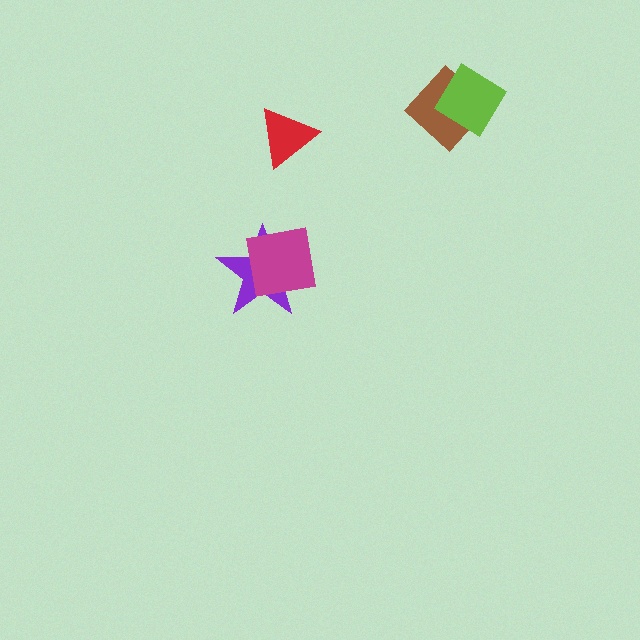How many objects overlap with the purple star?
1 object overlaps with the purple star.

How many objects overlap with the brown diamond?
1 object overlaps with the brown diamond.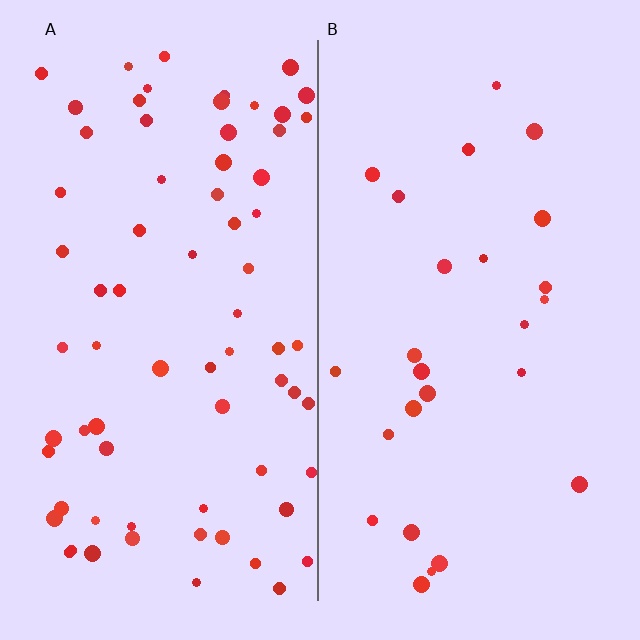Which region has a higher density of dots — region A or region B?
A (the left).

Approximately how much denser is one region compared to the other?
Approximately 2.8× — region A over region B.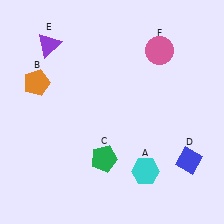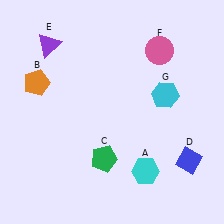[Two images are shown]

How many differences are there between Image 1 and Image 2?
There is 1 difference between the two images.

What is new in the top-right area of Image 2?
A cyan hexagon (G) was added in the top-right area of Image 2.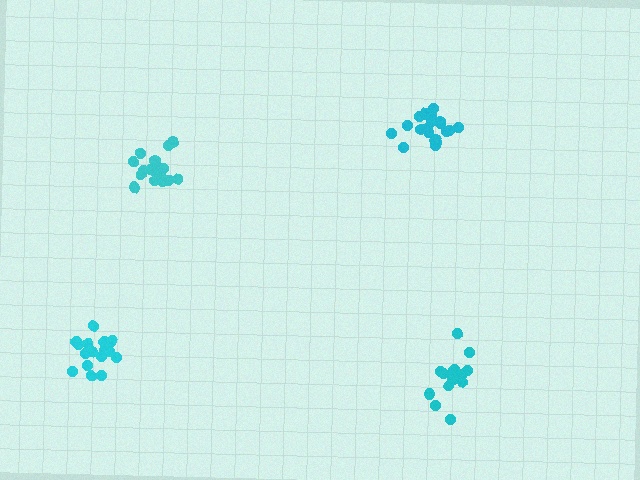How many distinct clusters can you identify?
There are 4 distinct clusters.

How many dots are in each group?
Group 1: 20 dots, Group 2: 17 dots, Group 3: 21 dots, Group 4: 15 dots (73 total).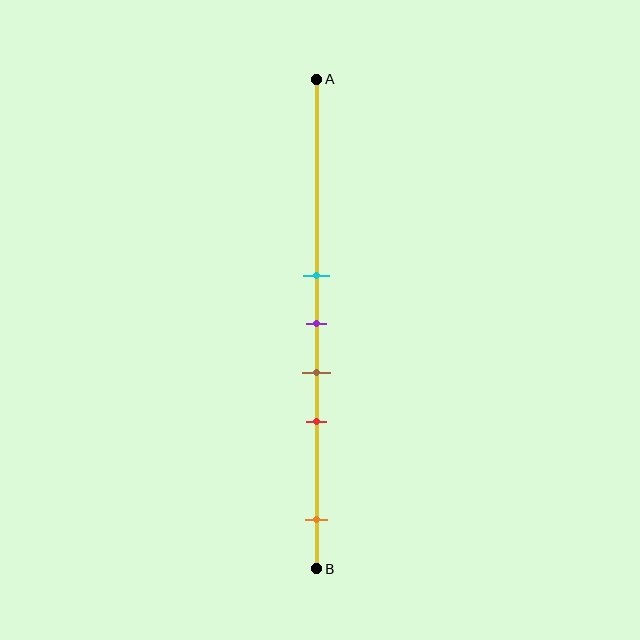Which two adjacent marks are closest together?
The cyan and purple marks are the closest adjacent pair.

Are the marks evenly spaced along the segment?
No, the marks are not evenly spaced.